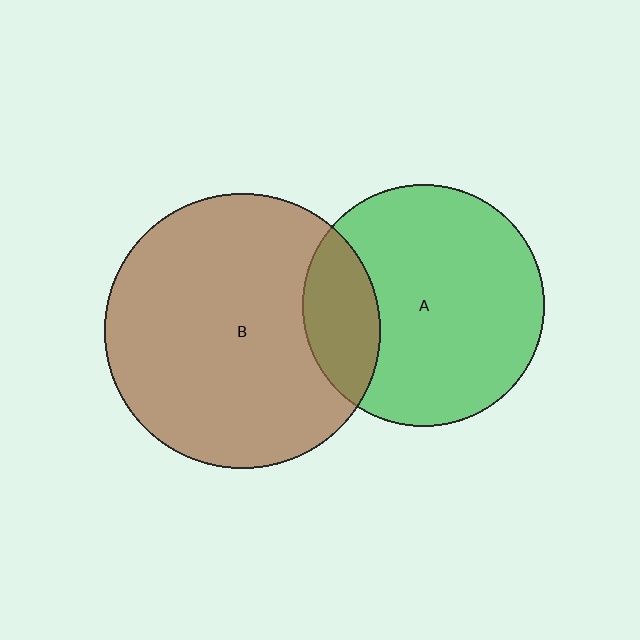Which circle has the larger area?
Circle B (brown).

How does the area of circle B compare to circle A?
Approximately 1.3 times.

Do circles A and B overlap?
Yes.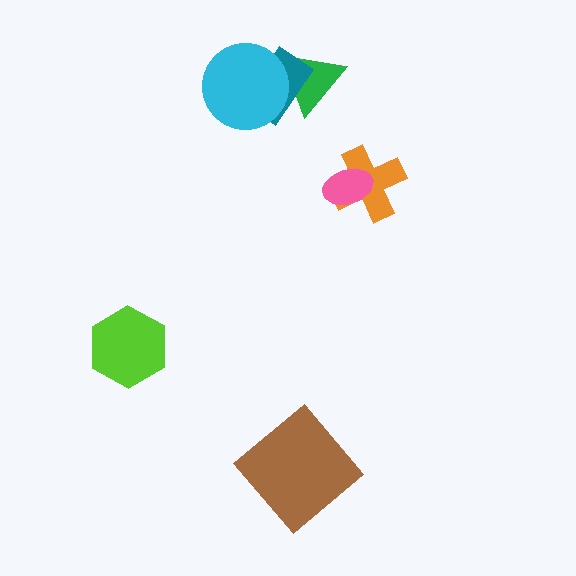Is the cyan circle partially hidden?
No, no other shape covers it.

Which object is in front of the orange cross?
The pink ellipse is in front of the orange cross.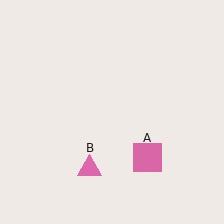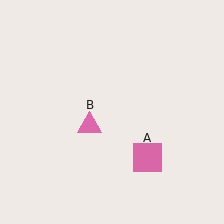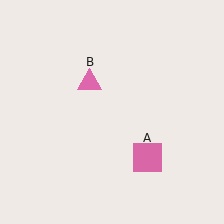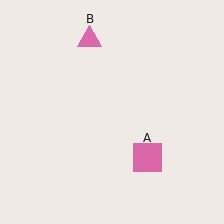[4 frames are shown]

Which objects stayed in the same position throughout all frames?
Pink square (object A) remained stationary.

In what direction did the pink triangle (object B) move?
The pink triangle (object B) moved up.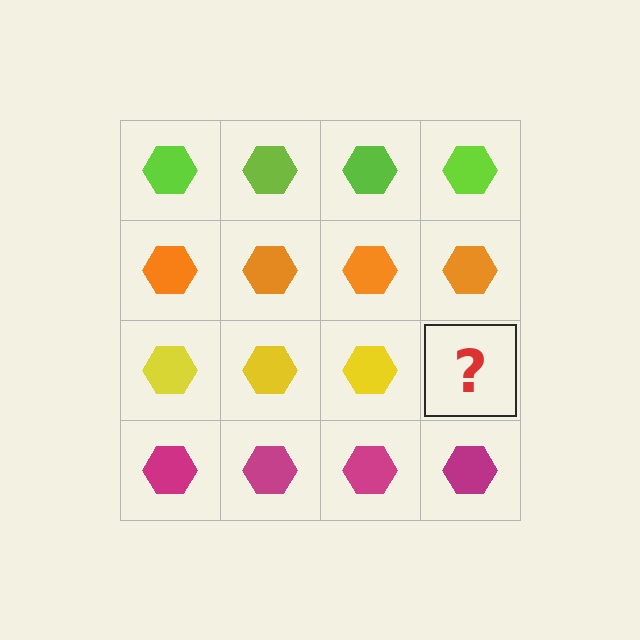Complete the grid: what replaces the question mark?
The question mark should be replaced with a yellow hexagon.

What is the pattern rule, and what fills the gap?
The rule is that each row has a consistent color. The gap should be filled with a yellow hexagon.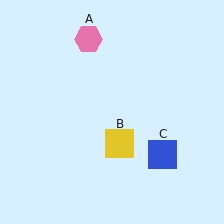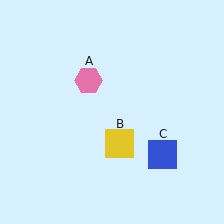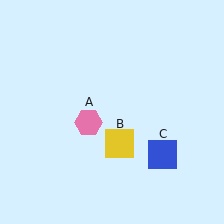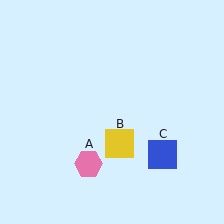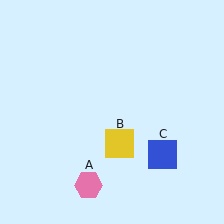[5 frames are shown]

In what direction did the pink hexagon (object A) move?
The pink hexagon (object A) moved down.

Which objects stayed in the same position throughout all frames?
Yellow square (object B) and blue square (object C) remained stationary.